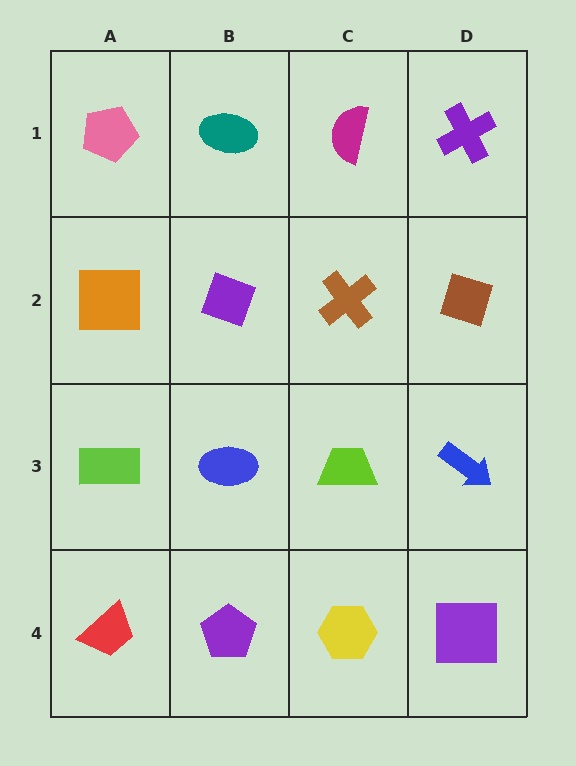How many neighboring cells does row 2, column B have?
4.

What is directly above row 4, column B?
A blue ellipse.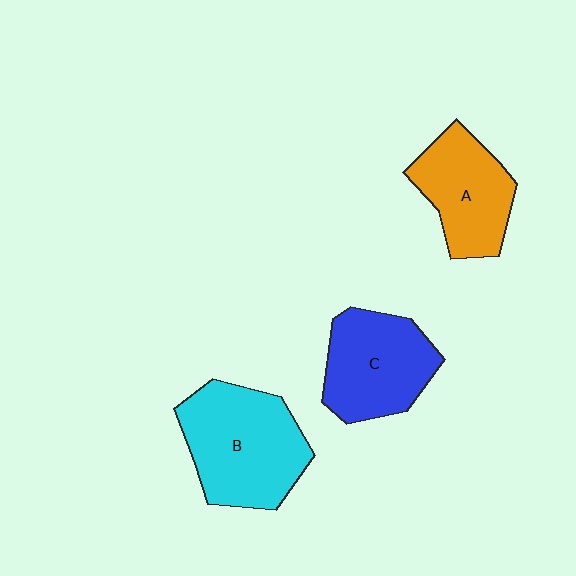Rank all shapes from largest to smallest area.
From largest to smallest: B (cyan), C (blue), A (orange).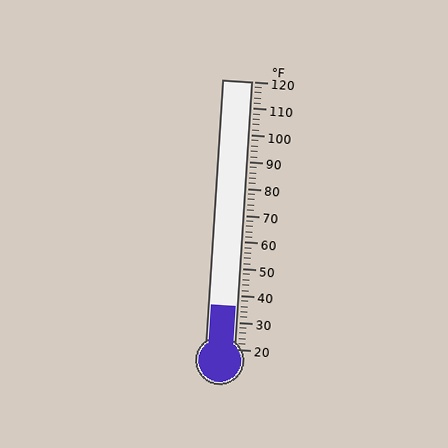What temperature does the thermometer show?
The thermometer shows approximately 36°F.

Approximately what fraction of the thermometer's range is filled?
The thermometer is filled to approximately 15% of its range.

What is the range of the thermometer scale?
The thermometer scale ranges from 20°F to 120°F.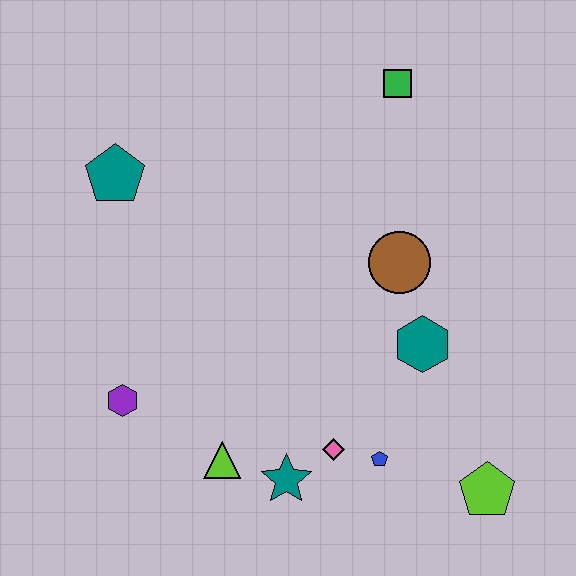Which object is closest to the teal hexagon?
The brown circle is closest to the teal hexagon.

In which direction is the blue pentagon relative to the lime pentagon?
The blue pentagon is to the left of the lime pentagon.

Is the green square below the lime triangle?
No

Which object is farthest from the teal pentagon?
The lime pentagon is farthest from the teal pentagon.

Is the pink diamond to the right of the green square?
No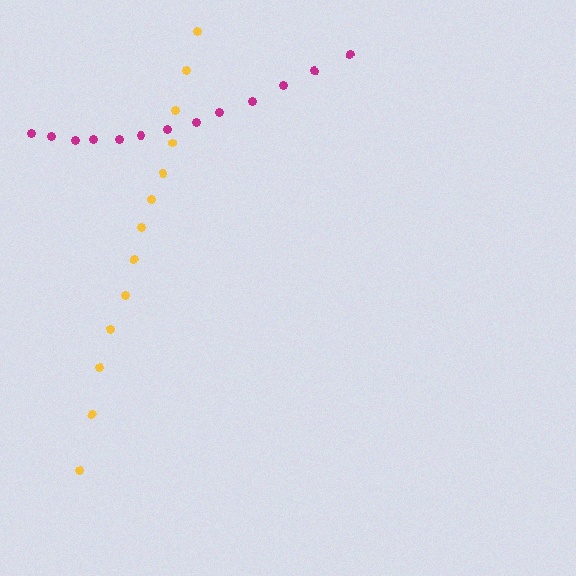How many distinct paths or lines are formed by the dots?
There are 2 distinct paths.